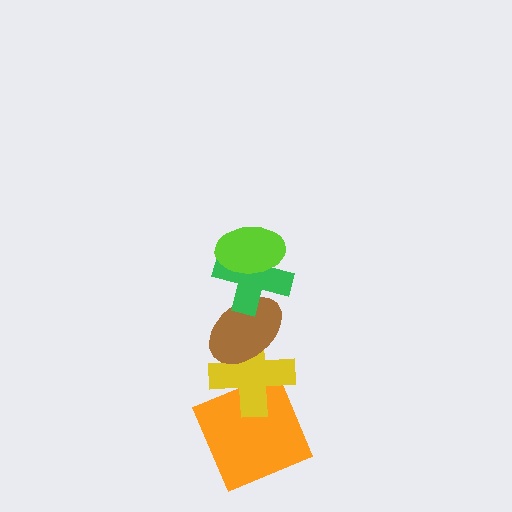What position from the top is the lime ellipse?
The lime ellipse is 1st from the top.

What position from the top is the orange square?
The orange square is 5th from the top.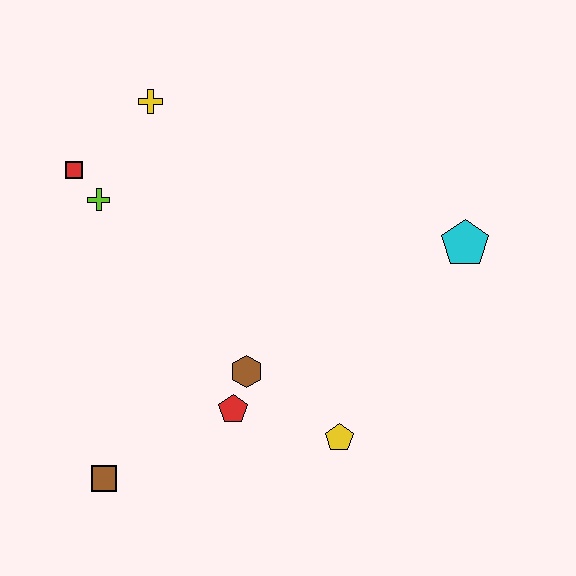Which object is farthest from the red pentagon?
The yellow cross is farthest from the red pentagon.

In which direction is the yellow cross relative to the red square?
The yellow cross is to the right of the red square.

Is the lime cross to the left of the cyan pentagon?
Yes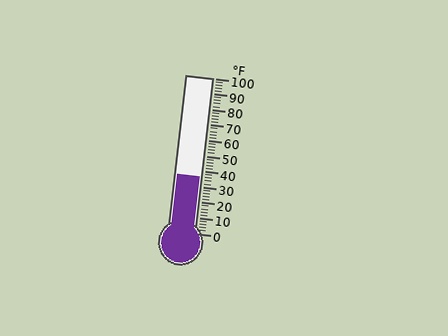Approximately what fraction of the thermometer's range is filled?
The thermometer is filled to approximately 35% of its range.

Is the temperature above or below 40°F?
The temperature is below 40°F.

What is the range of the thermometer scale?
The thermometer scale ranges from 0°F to 100°F.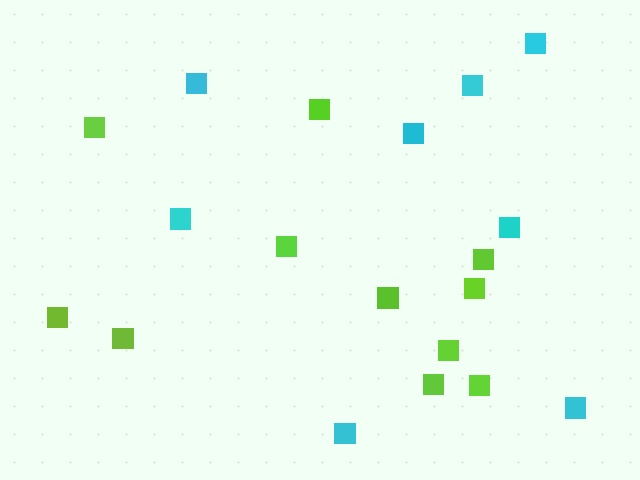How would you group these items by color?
There are 2 groups: one group of lime squares (11) and one group of cyan squares (8).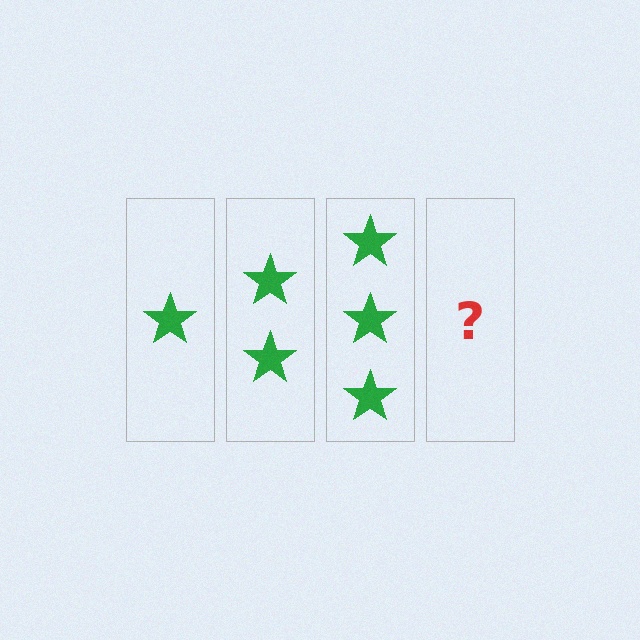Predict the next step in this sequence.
The next step is 4 stars.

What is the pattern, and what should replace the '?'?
The pattern is that each step adds one more star. The '?' should be 4 stars.